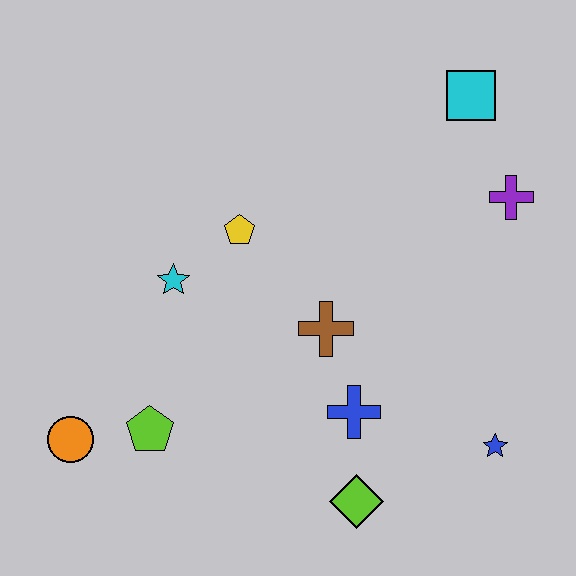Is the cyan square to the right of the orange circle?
Yes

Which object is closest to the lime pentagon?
The orange circle is closest to the lime pentagon.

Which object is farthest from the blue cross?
The cyan square is farthest from the blue cross.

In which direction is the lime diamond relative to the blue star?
The lime diamond is to the left of the blue star.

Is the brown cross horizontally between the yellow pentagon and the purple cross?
Yes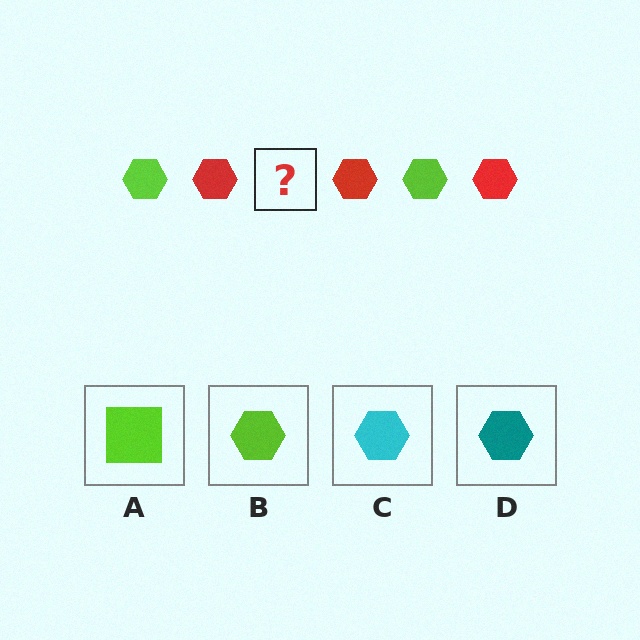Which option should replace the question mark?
Option B.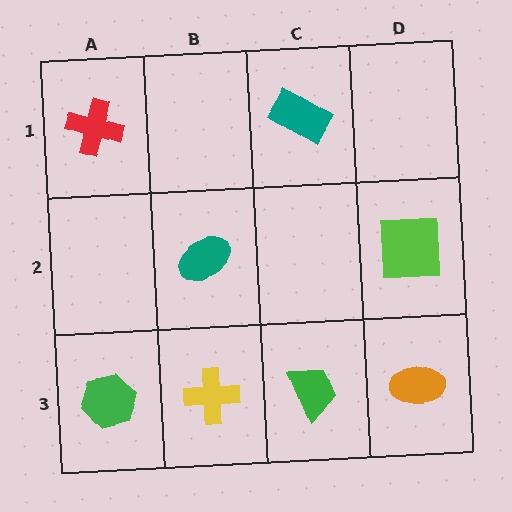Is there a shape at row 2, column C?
No, that cell is empty.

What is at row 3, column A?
A green hexagon.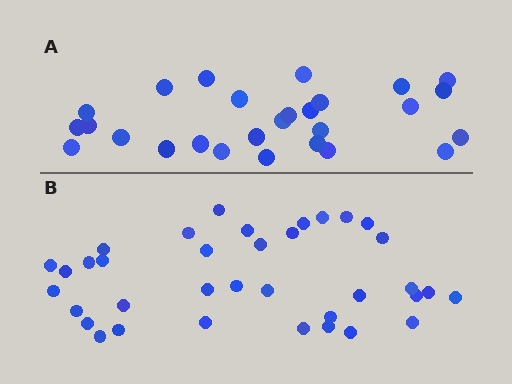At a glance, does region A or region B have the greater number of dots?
Region B (the bottom region) has more dots.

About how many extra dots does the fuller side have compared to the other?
Region B has roughly 8 or so more dots than region A.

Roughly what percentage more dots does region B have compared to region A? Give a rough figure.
About 35% more.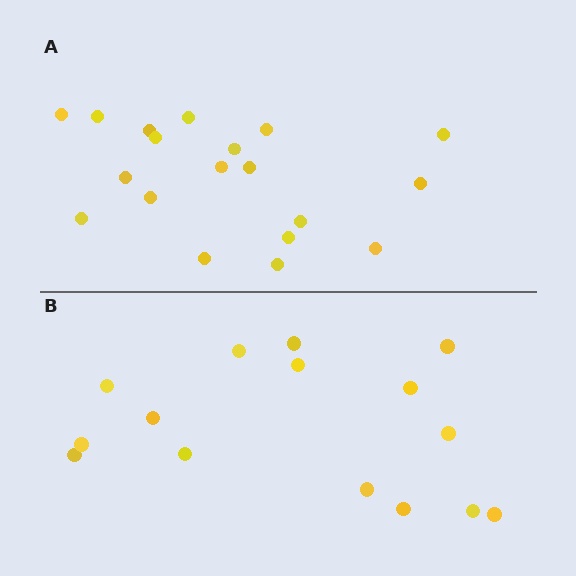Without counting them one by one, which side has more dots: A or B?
Region A (the top region) has more dots.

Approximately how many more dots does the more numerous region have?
Region A has about 4 more dots than region B.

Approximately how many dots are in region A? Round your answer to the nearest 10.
About 20 dots. (The exact count is 19, which rounds to 20.)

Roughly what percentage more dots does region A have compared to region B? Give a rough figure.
About 25% more.